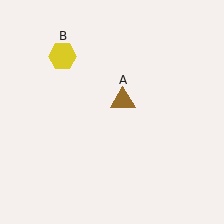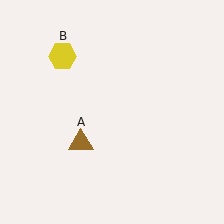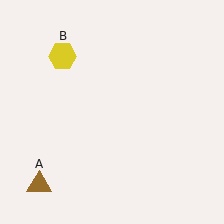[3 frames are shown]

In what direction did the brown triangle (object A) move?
The brown triangle (object A) moved down and to the left.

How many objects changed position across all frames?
1 object changed position: brown triangle (object A).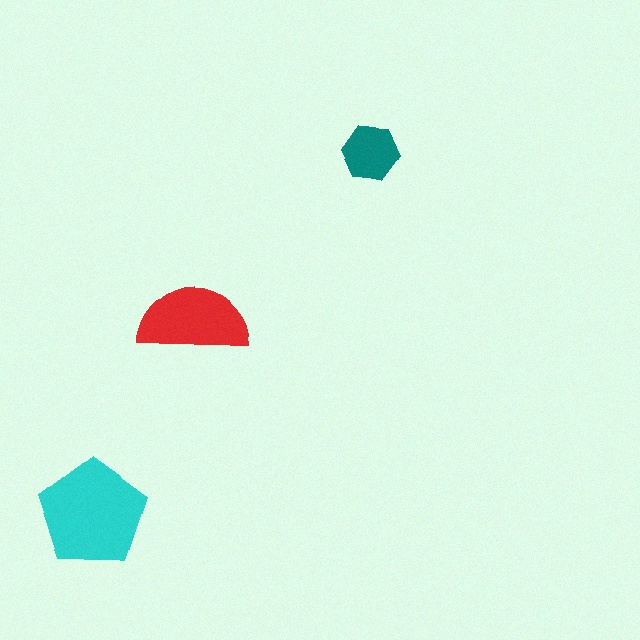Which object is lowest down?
The cyan pentagon is bottommost.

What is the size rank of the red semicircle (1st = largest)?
2nd.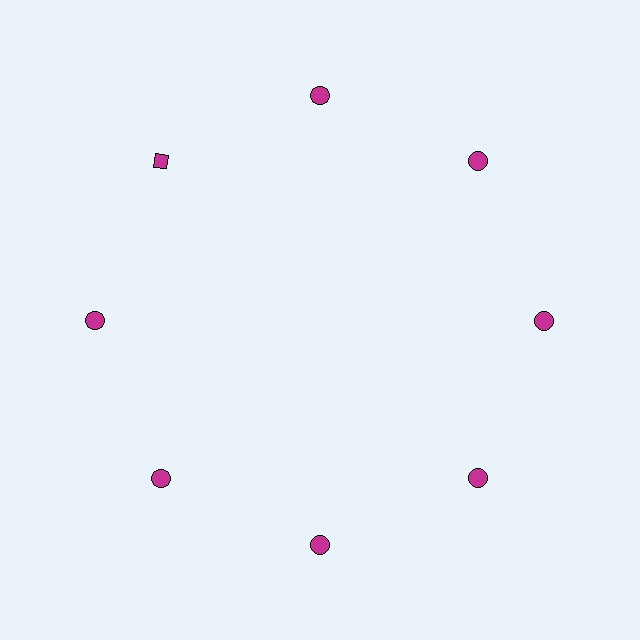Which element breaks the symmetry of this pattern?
The magenta diamond at roughly the 10 o'clock position breaks the symmetry. All other shapes are magenta circles.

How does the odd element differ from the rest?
It has a different shape: diamond instead of circle.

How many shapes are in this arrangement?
There are 8 shapes arranged in a ring pattern.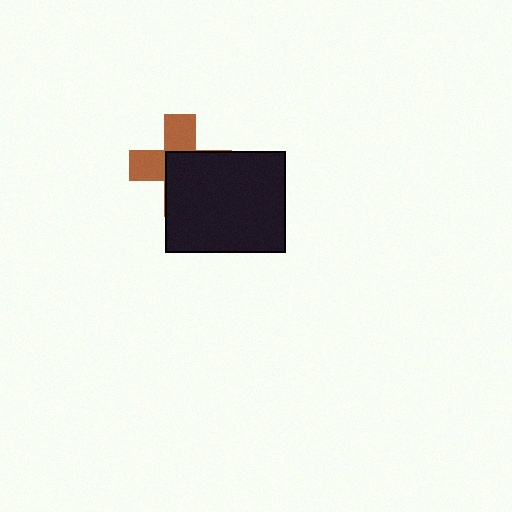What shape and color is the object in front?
The object in front is a black rectangle.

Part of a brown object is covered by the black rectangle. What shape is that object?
It is a cross.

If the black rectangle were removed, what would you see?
You would see the complete brown cross.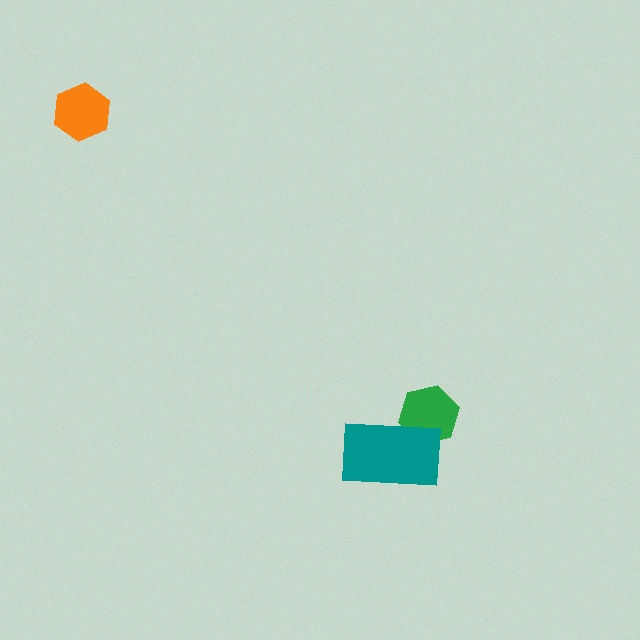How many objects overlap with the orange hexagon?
0 objects overlap with the orange hexagon.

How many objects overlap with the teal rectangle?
1 object overlaps with the teal rectangle.